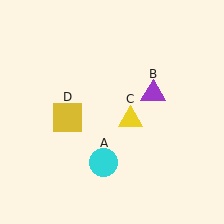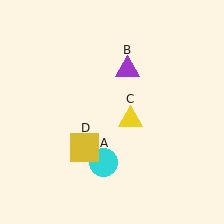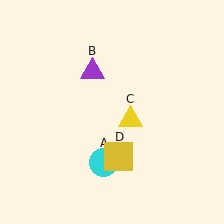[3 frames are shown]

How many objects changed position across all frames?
2 objects changed position: purple triangle (object B), yellow square (object D).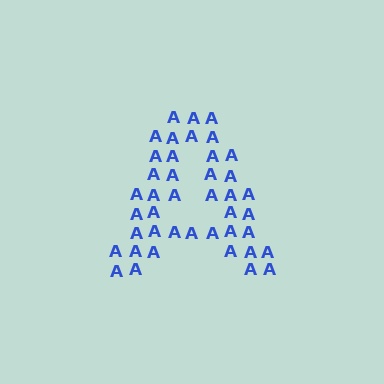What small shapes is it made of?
It is made of small letter A's.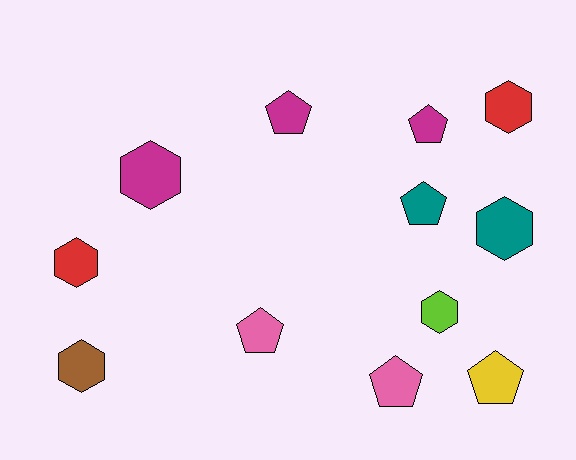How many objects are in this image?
There are 12 objects.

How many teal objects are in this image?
There are 2 teal objects.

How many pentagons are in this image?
There are 6 pentagons.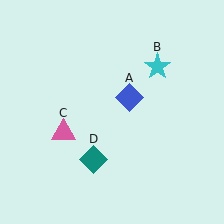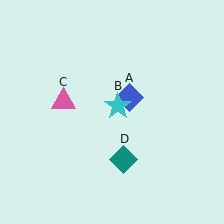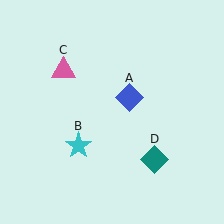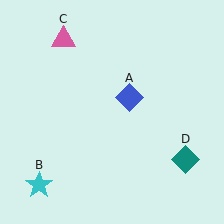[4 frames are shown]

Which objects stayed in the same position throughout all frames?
Blue diamond (object A) remained stationary.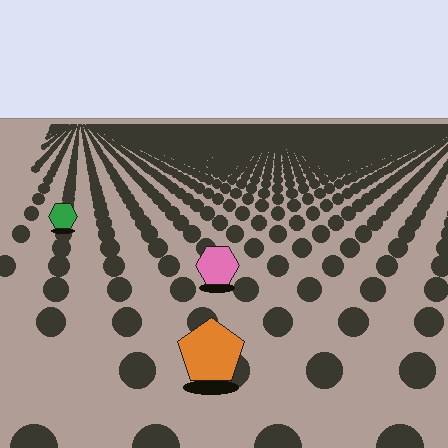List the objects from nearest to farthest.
From nearest to farthest: the orange pentagon, the pink hexagon, the green hexagon.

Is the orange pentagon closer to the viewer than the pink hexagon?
Yes. The orange pentagon is closer — you can tell from the texture gradient: the ground texture is coarser near it.